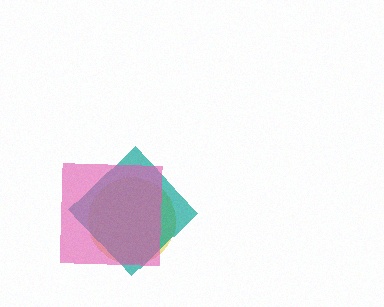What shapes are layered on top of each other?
The layered shapes are: a yellow circle, a teal diamond, a pink square.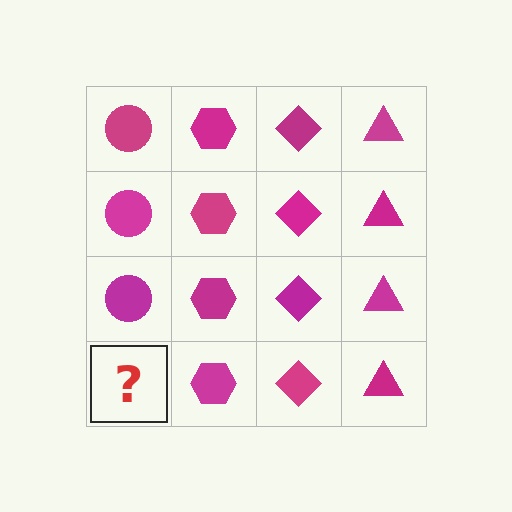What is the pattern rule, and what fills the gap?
The rule is that each column has a consistent shape. The gap should be filled with a magenta circle.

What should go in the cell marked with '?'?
The missing cell should contain a magenta circle.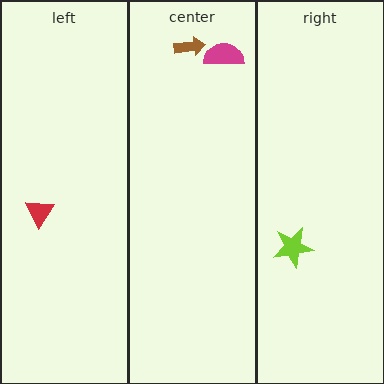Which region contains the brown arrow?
The center region.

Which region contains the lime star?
The right region.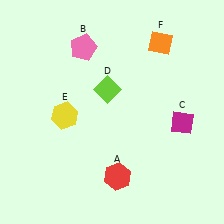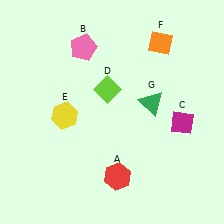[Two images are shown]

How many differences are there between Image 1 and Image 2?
There is 1 difference between the two images.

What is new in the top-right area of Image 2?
A green triangle (G) was added in the top-right area of Image 2.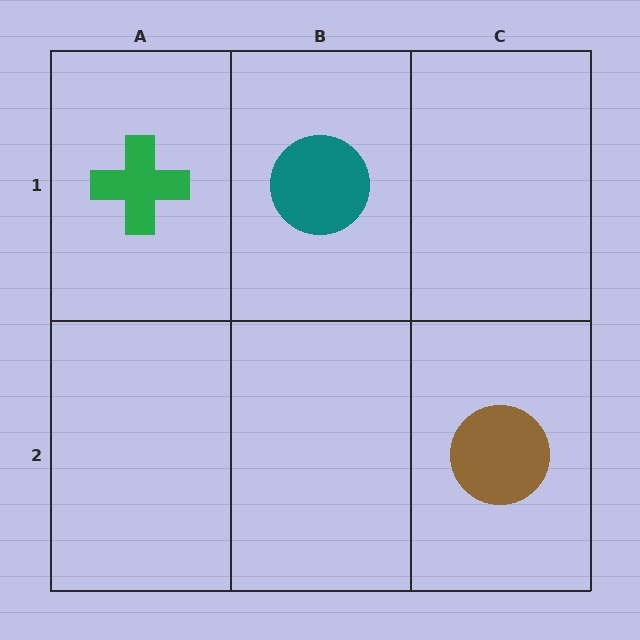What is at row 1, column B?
A teal circle.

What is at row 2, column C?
A brown circle.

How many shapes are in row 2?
1 shape.